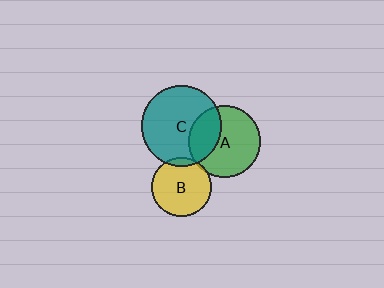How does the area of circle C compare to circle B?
Approximately 1.8 times.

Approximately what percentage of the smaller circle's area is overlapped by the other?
Approximately 5%.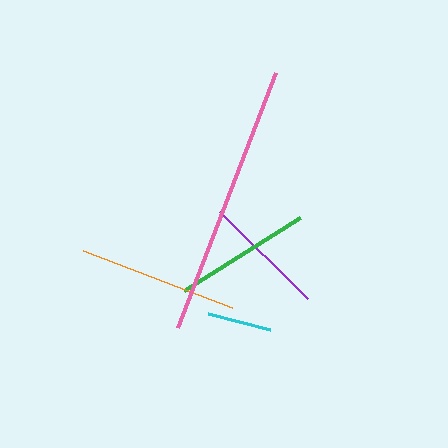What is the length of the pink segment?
The pink segment is approximately 274 pixels long.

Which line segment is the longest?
The pink line is the longest at approximately 274 pixels.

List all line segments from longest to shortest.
From longest to shortest: pink, orange, green, purple, cyan.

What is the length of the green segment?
The green segment is approximately 138 pixels long.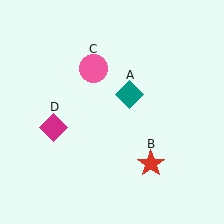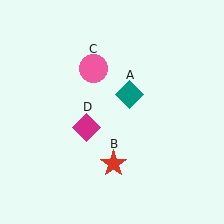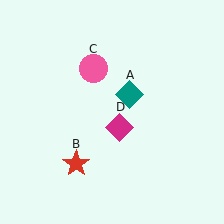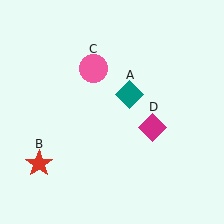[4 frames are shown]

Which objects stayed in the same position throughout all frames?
Teal diamond (object A) and pink circle (object C) remained stationary.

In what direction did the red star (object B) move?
The red star (object B) moved left.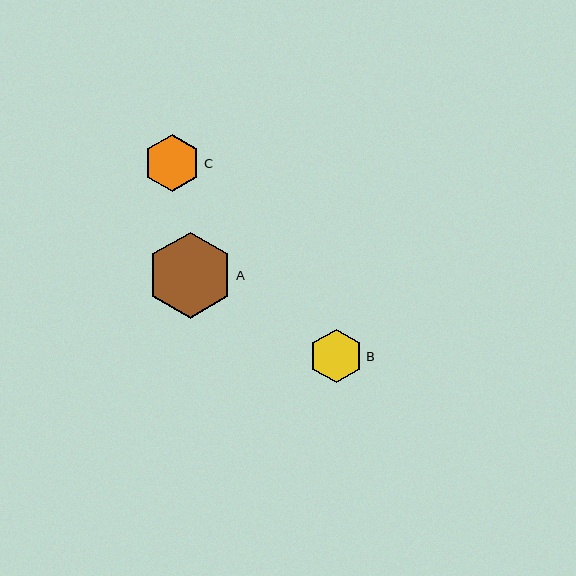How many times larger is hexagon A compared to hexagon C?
Hexagon A is approximately 1.5 times the size of hexagon C.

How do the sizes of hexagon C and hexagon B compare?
Hexagon C and hexagon B are approximately the same size.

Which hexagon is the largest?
Hexagon A is the largest with a size of approximately 86 pixels.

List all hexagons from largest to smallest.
From largest to smallest: A, C, B.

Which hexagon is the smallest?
Hexagon B is the smallest with a size of approximately 53 pixels.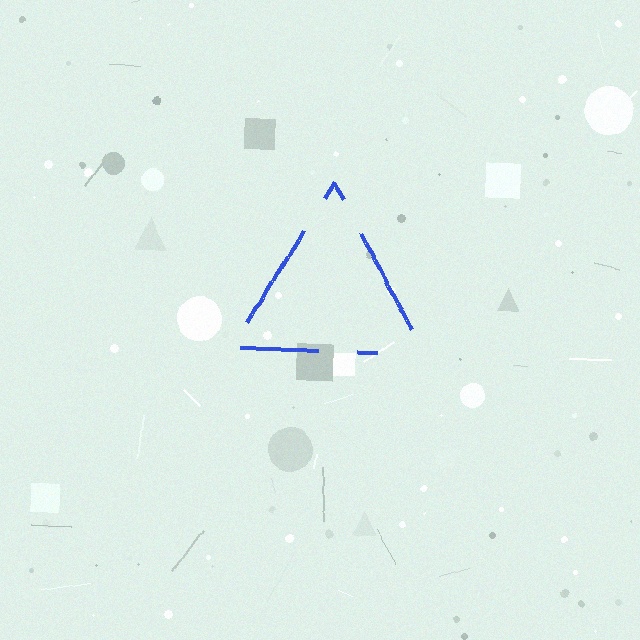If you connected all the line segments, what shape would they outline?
They would outline a triangle.